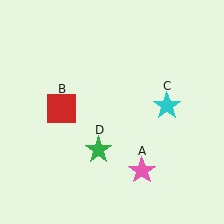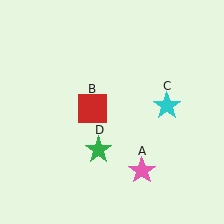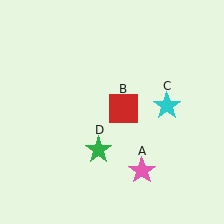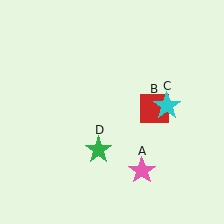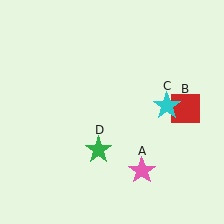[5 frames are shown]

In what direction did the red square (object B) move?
The red square (object B) moved right.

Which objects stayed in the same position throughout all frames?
Pink star (object A) and cyan star (object C) and green star (object D) remained stationary.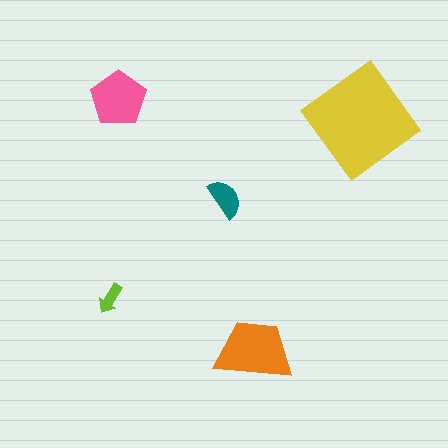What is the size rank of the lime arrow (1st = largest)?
5th.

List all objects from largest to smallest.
The yellow diamond, the orange trapezoid, the pink pentagon, the teal semicircle, the lime arrow.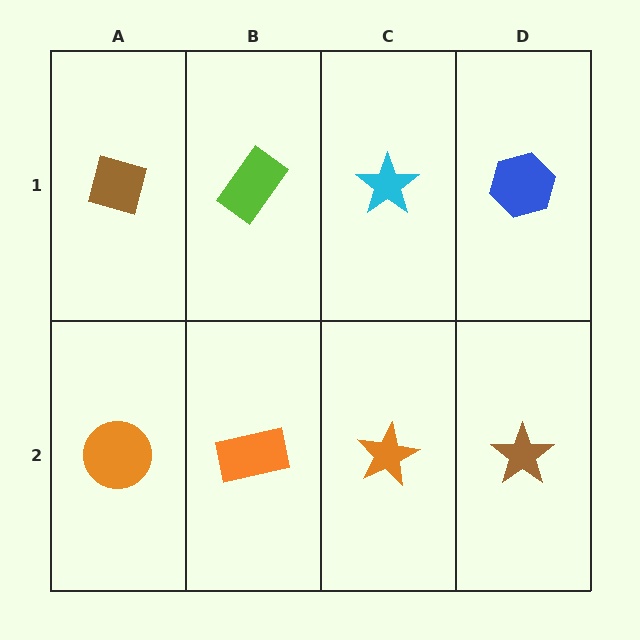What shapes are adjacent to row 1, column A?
An orange circle (row 2, column A), a lime rectangle (row 1, column B).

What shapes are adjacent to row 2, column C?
A cyan star (row 1, column C), an orange rectangle (row 2, column B), a brown star (row 2, column D).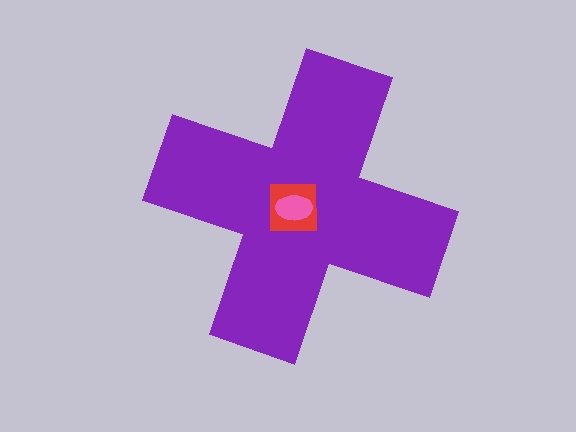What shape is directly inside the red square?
The pink ellipse.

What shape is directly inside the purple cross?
The red square.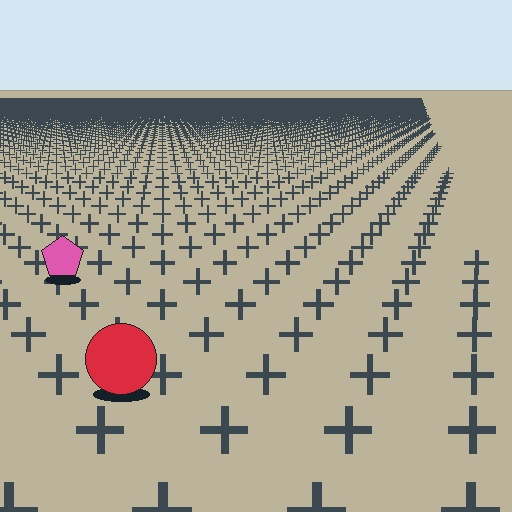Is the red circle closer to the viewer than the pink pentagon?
Yes. The red circle is closer — you can tell from the texture gradient: the ground texture is coarser near it.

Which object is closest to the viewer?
The red circle is closest. The texture marks near it are larger and more spread out.